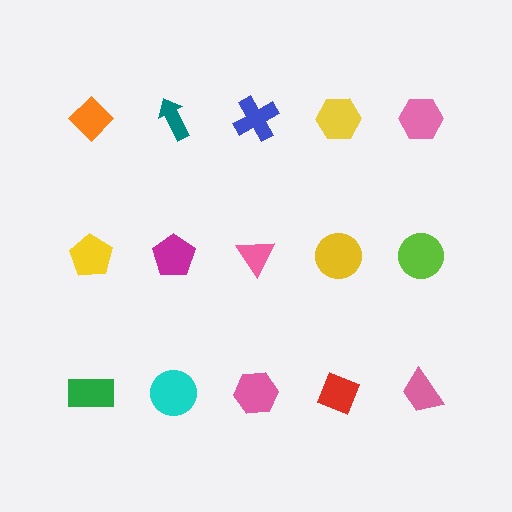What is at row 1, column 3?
A blue cross.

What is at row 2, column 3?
A pink triangle.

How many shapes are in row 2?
5 shapes.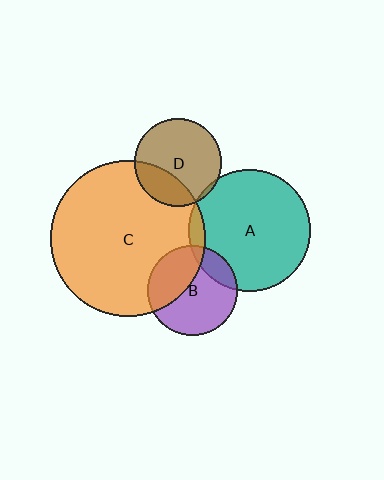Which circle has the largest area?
Circle C (orange).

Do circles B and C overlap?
Yes.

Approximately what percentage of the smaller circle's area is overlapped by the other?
Approximately 35%.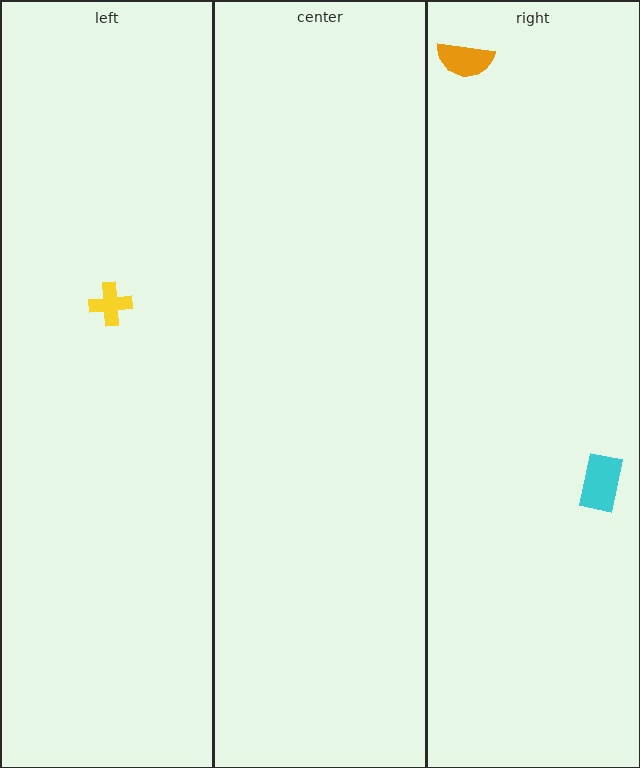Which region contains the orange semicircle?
The right region.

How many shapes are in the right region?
2.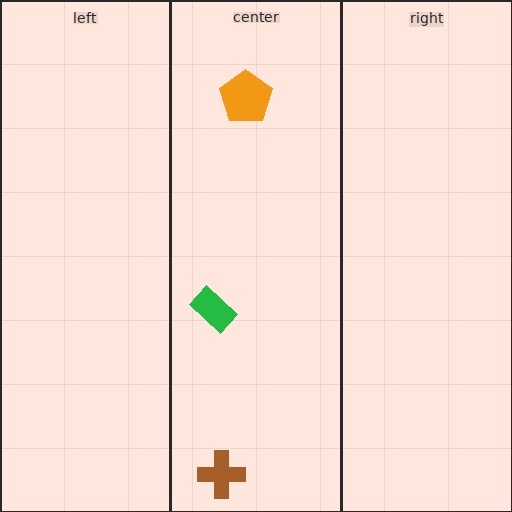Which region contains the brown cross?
The center region.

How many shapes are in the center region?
3.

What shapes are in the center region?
The brown cross, the green rectangle, the orange pentagon.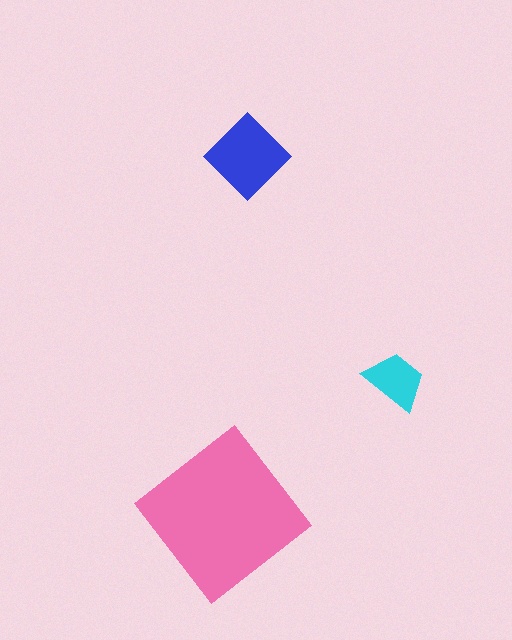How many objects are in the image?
There are 3 objects in the image.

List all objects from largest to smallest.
The pink diamond, the blue diamond, the cyan trapezoid.